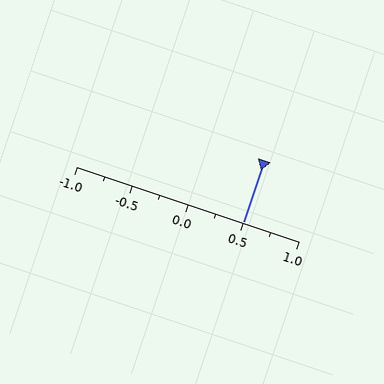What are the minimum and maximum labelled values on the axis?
The axis runs from -1.0 to 1.0.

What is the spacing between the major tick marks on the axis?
The major ticks are spaced 0.5 apart.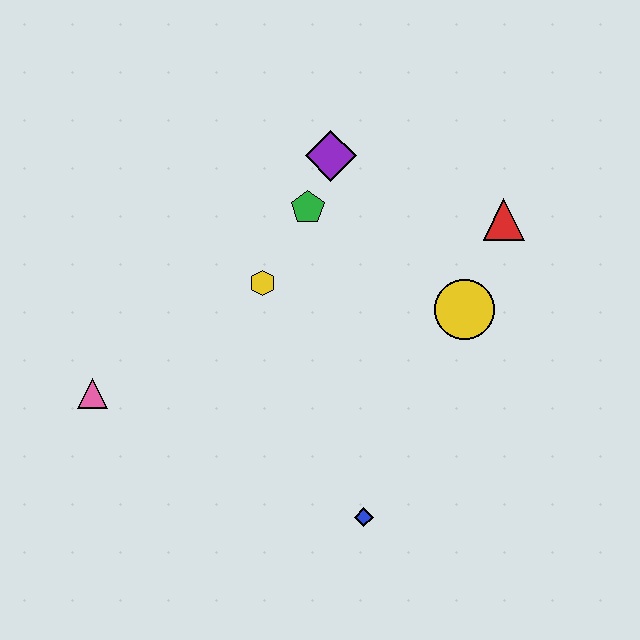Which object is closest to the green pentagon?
The purple diamond is closest to the green pentagon.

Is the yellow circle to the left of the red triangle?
Yes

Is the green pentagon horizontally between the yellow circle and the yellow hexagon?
Yes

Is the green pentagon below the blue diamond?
No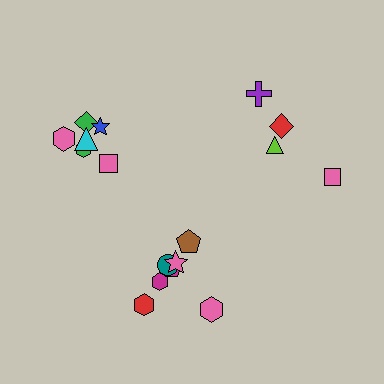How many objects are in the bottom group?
There are 7 objects.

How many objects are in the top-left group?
There are 6 objects.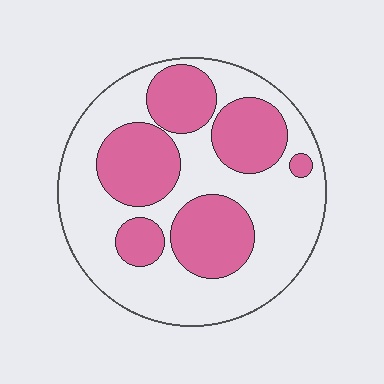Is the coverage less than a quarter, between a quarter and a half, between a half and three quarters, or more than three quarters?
Between a quarter and a half.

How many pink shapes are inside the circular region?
6.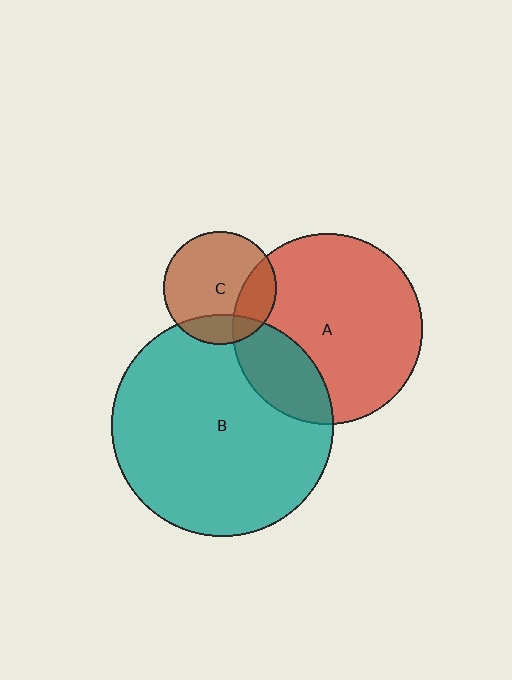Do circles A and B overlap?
Yes.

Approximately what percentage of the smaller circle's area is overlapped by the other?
Approximately 25%.